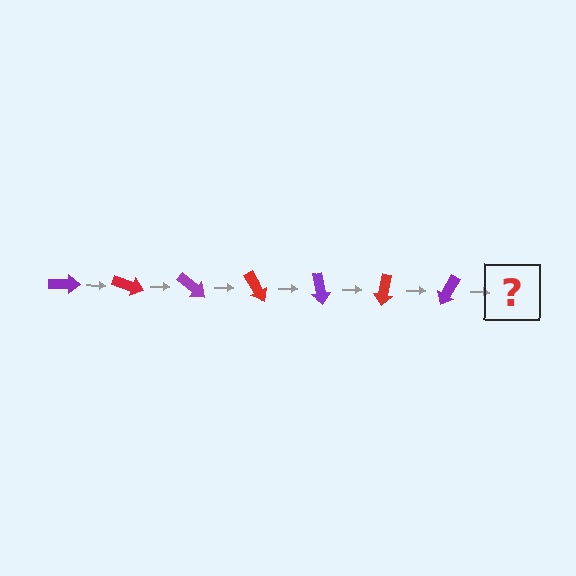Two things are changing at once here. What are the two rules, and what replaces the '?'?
The two rules are that it rotates 20 degrees each step and the color cycles through purple and red. The '?' should be a red arrow, rotated 140 degrees from the start.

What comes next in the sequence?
The next element should be a red arrow, rotated 140 degrees from the start.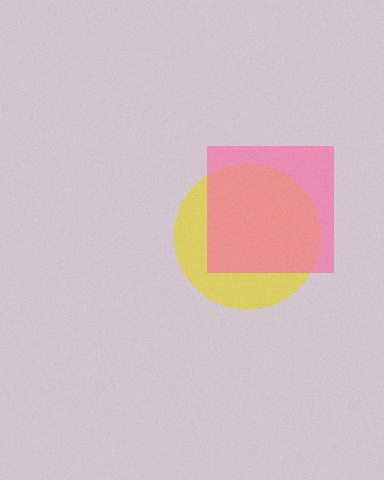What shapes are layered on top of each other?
The layered shapes are: a yellow circle, a pink square.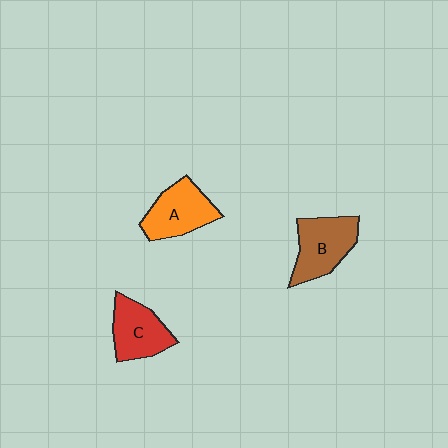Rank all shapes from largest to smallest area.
From largest to smallest: B (brown), A (orange), C (red).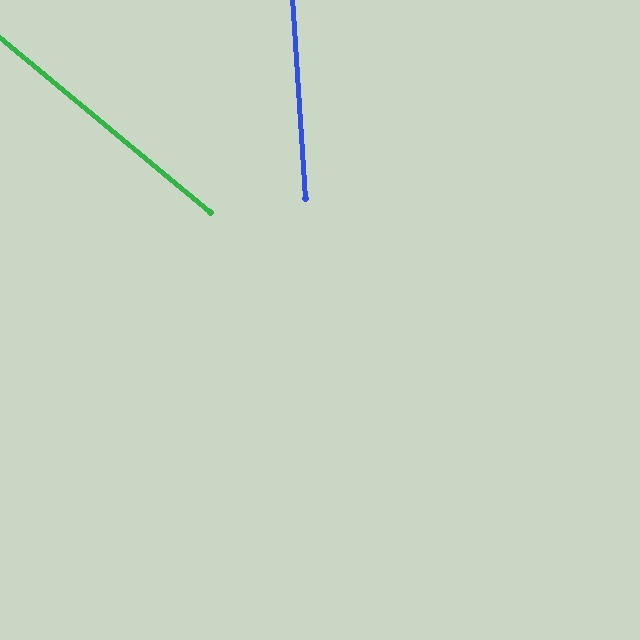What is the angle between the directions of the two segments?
Approximately 47 degrees.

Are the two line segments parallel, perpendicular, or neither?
Neither parallel nor perpendicular — they differ by about 47°.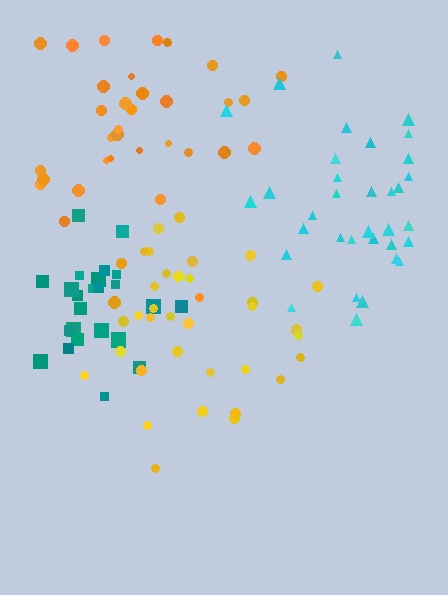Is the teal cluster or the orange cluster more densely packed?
Teal.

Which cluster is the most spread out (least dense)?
Cyan.